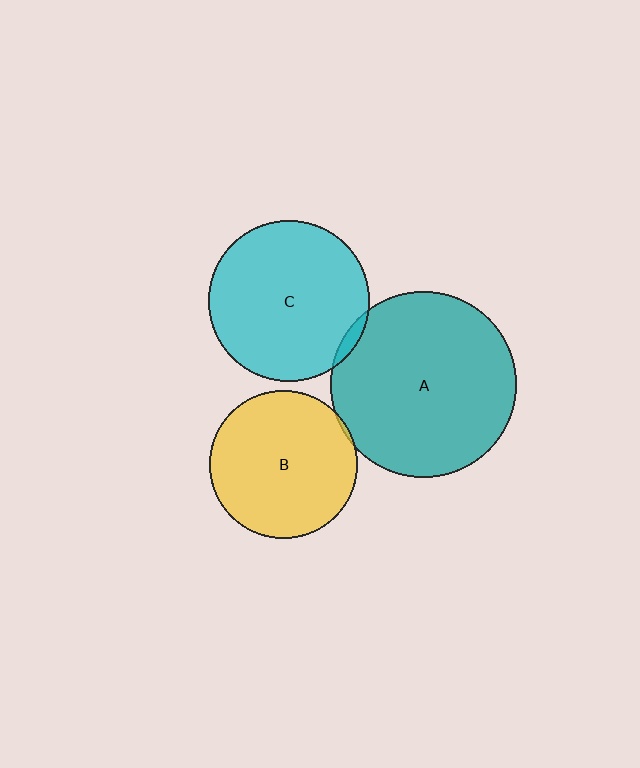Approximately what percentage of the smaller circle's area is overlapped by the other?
Approximately 5%.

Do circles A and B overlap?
Yes.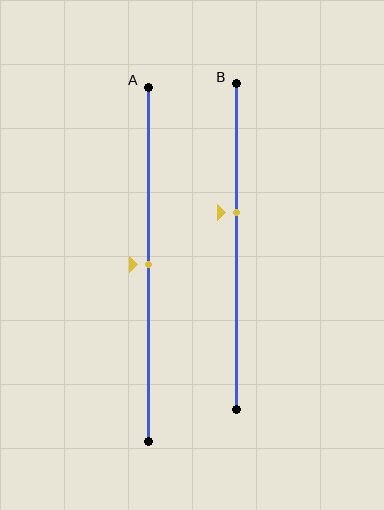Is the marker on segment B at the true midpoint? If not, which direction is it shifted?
No, the marker on segment B is shifted upward by about 11% of the segment length.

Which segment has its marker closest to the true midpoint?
Segment A has its marker closest to the true midpoint.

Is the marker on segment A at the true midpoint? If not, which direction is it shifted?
Yes, the marker on segment A is at the true midpoint.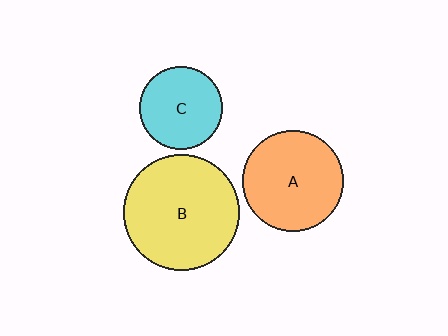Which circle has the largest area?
Circle B (yellow).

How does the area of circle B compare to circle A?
Approximately 1.3 times.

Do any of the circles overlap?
No, none of the circles overlap.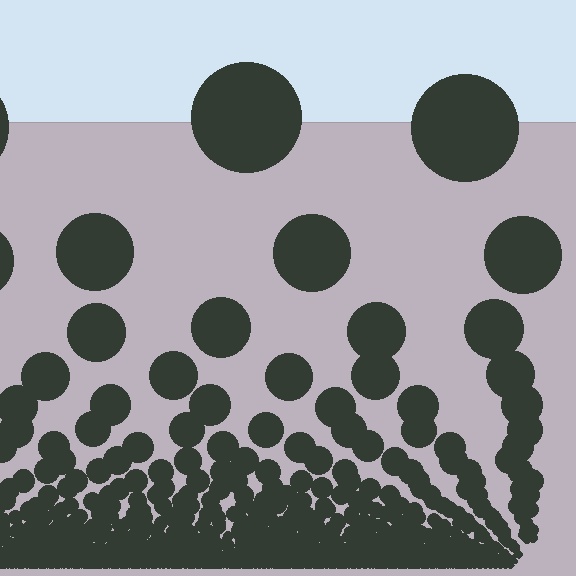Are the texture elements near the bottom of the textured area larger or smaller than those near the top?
Smaller. The gradient is inverted — elements near the bottom are smaller and denser.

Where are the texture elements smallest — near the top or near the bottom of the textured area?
Near the bottom.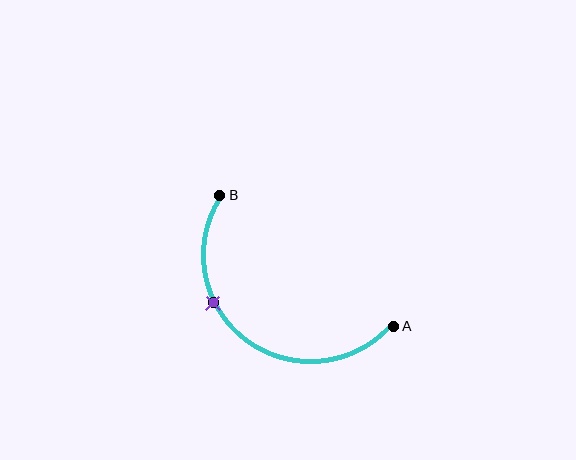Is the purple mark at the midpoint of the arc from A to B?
No. The purple mark lies on the arc but is closer to endpoint B. The arc midpoint would be at the point on the curve equidistant along the arc from both A and B.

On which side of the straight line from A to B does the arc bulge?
The arc bulges below and to the left of the straight line connecting A and B.